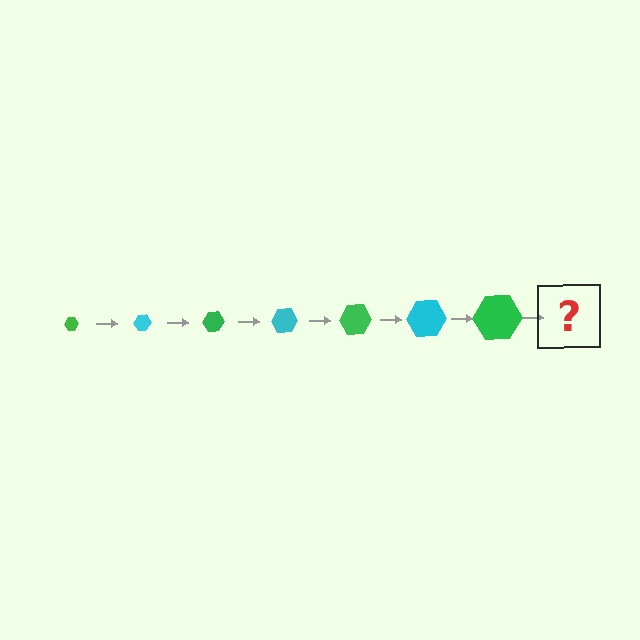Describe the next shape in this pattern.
It should be a cyan hexagon, larger than the previous one.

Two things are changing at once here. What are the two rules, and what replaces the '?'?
The two rules are that the hexagon grows larger each step and the color cycles through green and cyan. The '?' should be a cyan hexagon, larger than the previous one.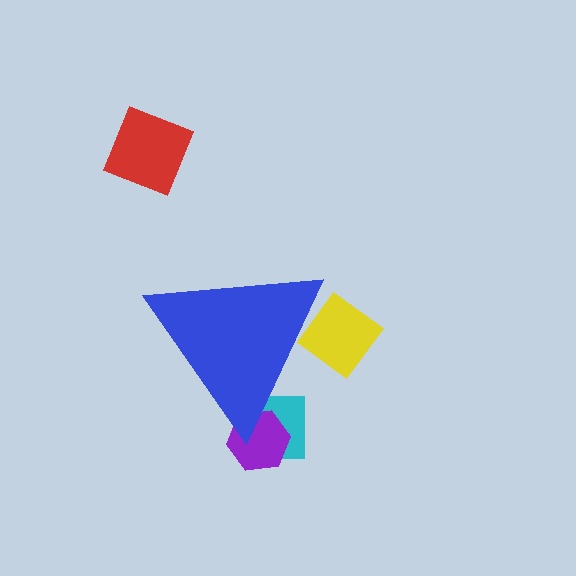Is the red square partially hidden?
No, the red square is fully visible.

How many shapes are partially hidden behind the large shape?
3 shapes are partially hidden.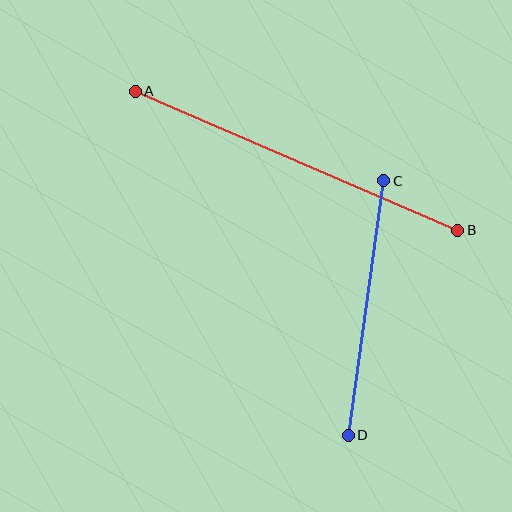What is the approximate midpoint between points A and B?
The midpoint is at approximately (297, 161) pixels.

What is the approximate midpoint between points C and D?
The midpoint is at approximately (366, 308) pixels.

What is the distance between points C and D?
The distance is approximately 257 pixels.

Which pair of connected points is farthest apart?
Points A and B are farthest apart.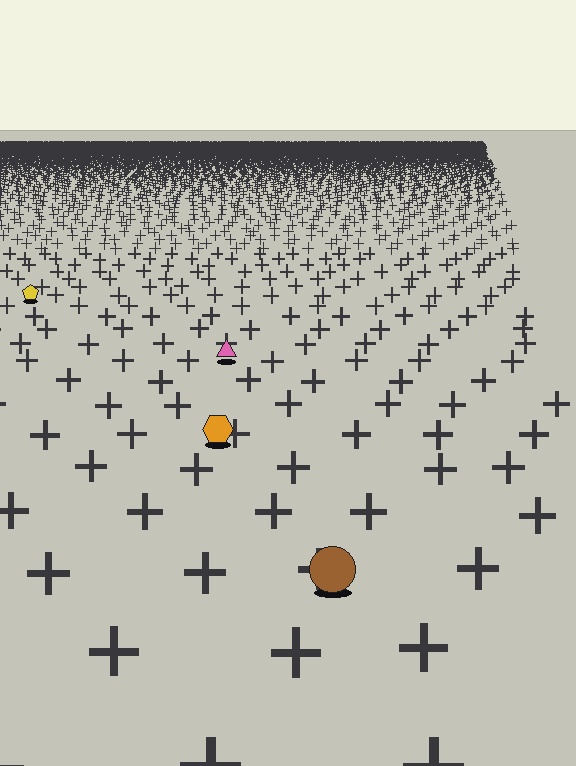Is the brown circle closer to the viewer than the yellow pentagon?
Yes. The brown circle is closer — you can tell from the texture gradient: the ground texture is coarser near it.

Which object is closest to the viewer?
The brown circle is closest. The texture marks near it are larger and more spread out.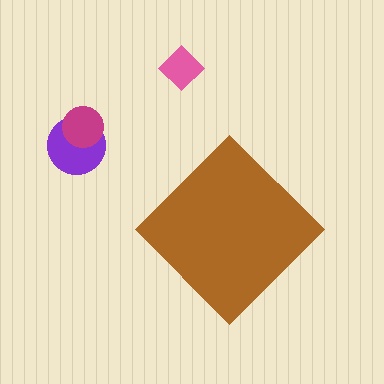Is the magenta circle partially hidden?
No, the magenta circle is fully visible.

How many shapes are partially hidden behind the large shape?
0 shapes are partially hidden.